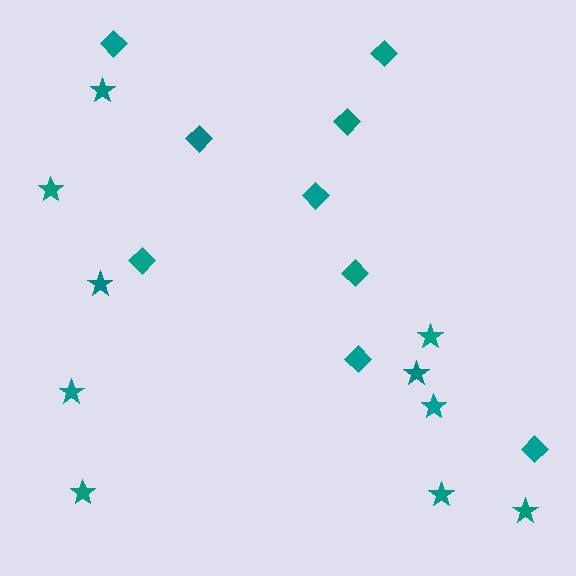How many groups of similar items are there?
There are 2 groups: one group of diamonds (9) and one group of stars (10).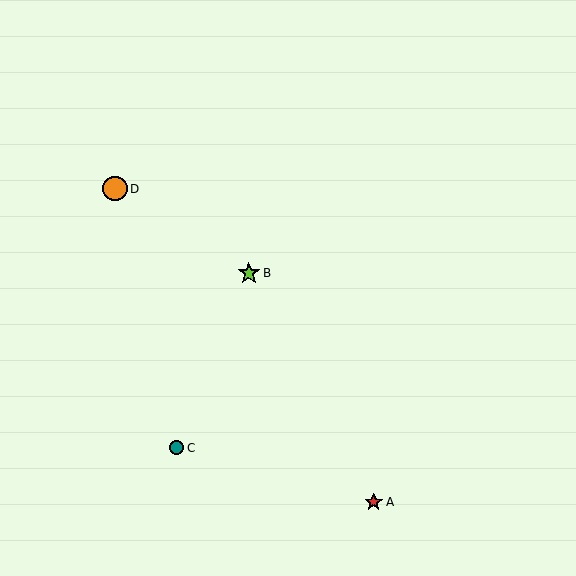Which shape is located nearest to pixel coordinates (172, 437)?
The teal circle (labeled C) at (176, 448) is nearest to that location.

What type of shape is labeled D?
Shape D is an orange circle.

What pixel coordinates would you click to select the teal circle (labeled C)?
Click at (176, 448) to select the teal circle C.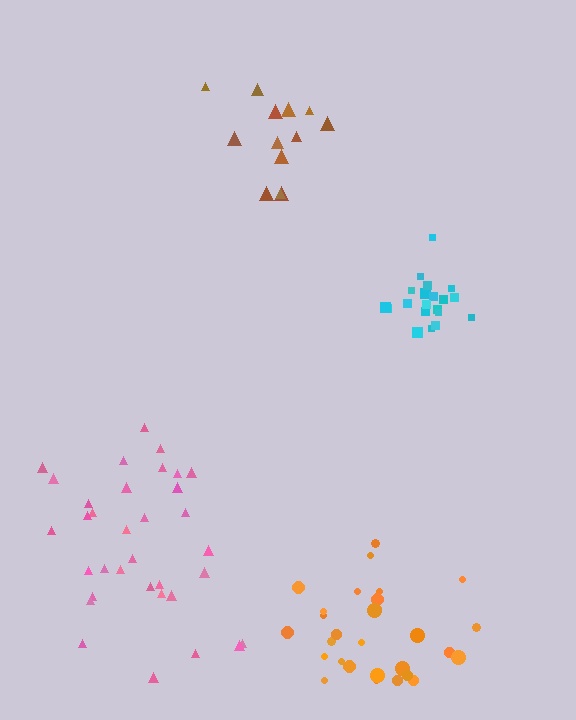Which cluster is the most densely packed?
Cyan.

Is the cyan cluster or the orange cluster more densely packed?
Cyan.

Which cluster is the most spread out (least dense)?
Pink.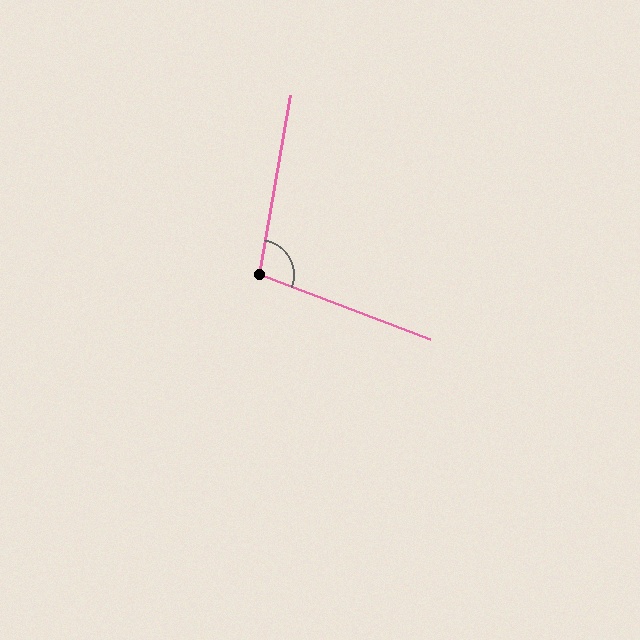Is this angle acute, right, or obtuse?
It is obtuse.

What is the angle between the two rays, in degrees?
Approximately 101 degrees.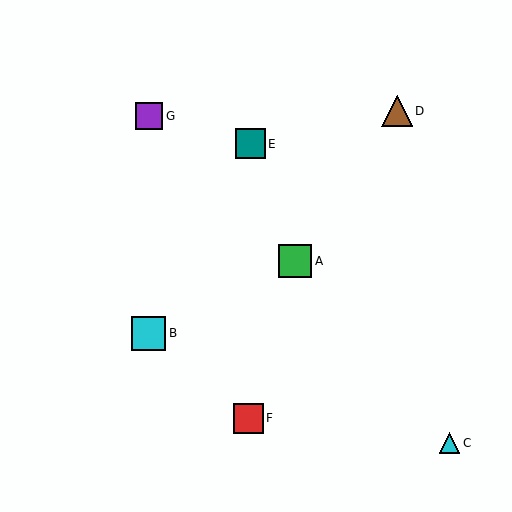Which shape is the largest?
The cyan square (labeled B) is the largest.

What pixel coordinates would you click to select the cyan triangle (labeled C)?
Click at (450, 443) to select the cyan triangle C.